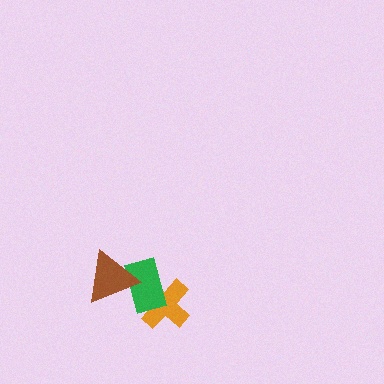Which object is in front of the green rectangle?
The brown triangle is in front of the green rectangle.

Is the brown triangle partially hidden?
No, no other shape covers it.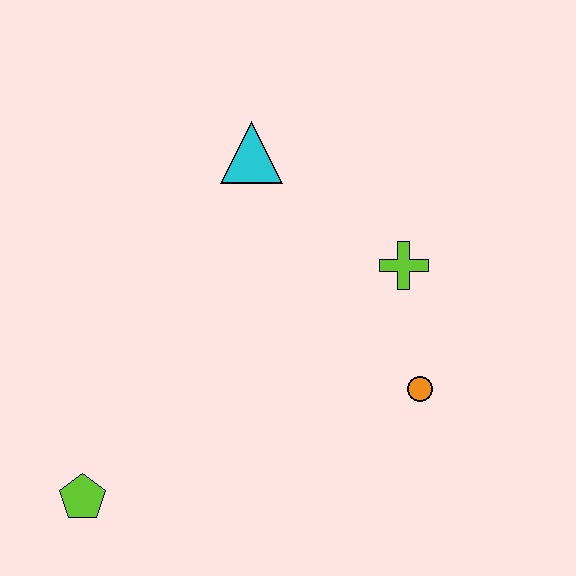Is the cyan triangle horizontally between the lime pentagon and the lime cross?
Yes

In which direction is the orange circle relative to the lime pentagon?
The orange circle is to the right of the lime pentagon.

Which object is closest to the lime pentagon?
The orange circle is closest to the lime pentagon.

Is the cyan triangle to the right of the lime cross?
No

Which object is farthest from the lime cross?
The lime pentagon is farthest from the lime cross.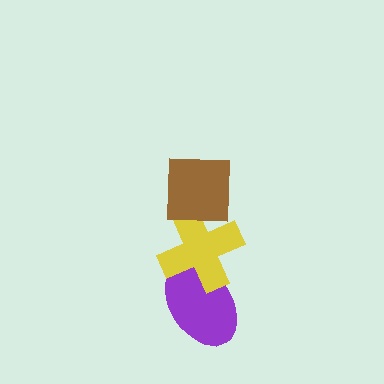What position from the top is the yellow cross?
The yellow cross is 2nd from the top.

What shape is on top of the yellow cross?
The brown square is on top of the yellow cross.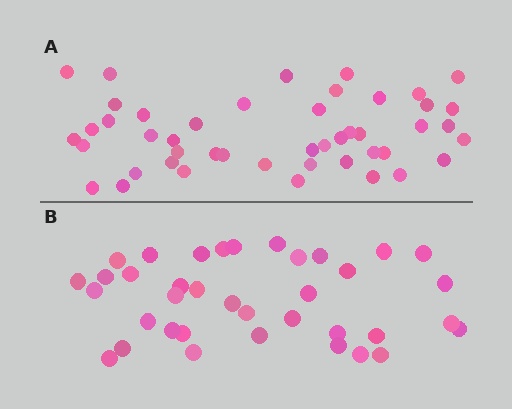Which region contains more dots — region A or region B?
Region A (the top region) has more dots.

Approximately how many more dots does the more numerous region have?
Region A has roughly 8 or so more dots than region B.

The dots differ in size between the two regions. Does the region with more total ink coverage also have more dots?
No. Region B has more total ink coverage because its dots are larger, but region A actually contains more individual dots. Total area can be misleading — the number of items is what matters here.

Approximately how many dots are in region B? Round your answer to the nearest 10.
About 40 dots. (The exact count is 37, which rounds to 40.)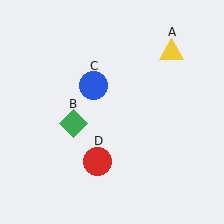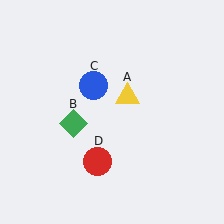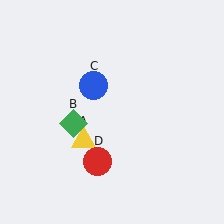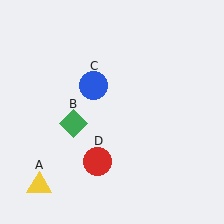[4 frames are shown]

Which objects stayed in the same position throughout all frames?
Green diamond (object B) and blue circle (object C) and red circle (object D) remained stationary.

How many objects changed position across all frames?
1 object changed position: yellow triangle (object A).